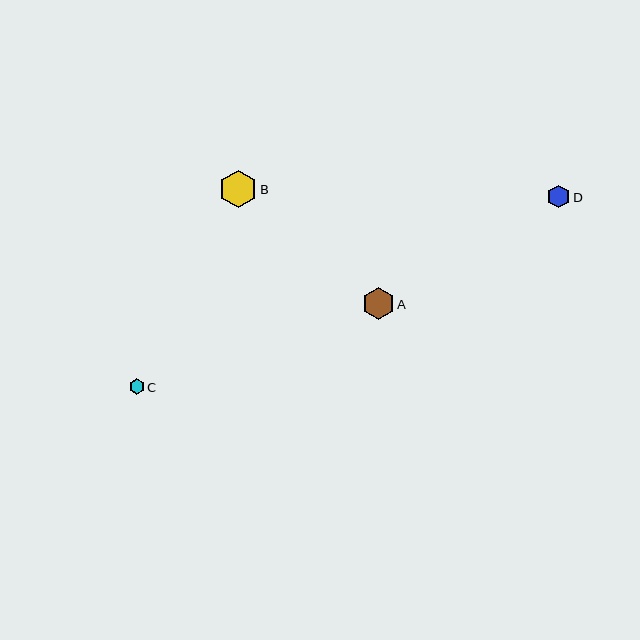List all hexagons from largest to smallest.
From largest to smallest: B, A, D, C.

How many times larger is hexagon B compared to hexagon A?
Hexagon B is approximately 1.2 times the size of hexagon A.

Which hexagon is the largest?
Hexagon B is the largest with a size of approximately 38 pixels.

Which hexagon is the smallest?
Hexagon C is the smallest with a size of approximately 15 pixels.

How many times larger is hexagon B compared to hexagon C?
Hexagon B is approximately 2.4 times the size of hexagon C.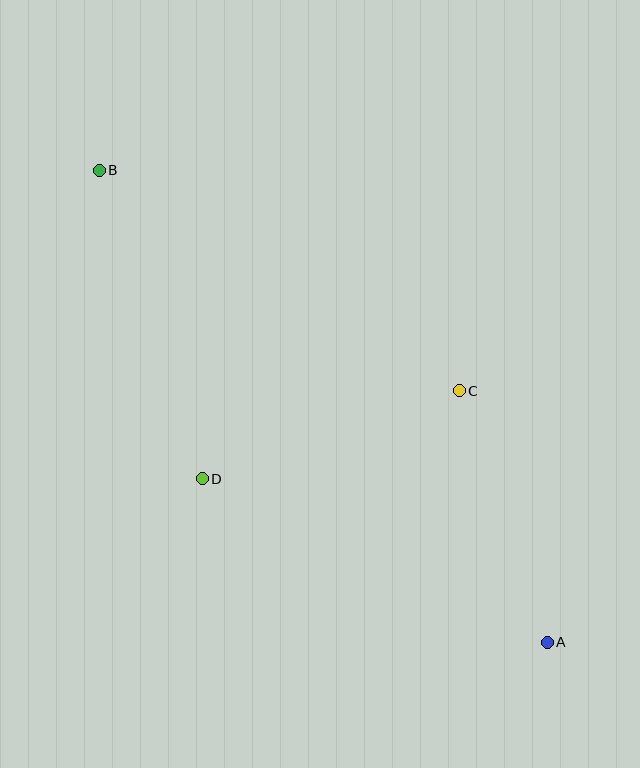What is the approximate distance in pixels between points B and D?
The distance between B and D is approximately 325 pixels.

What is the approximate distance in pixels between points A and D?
The distance between A and D is approximately 382 pixels.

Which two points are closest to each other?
Points A and C are closest to each other.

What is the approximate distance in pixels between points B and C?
The distance between B and C is approximately 423 pixels.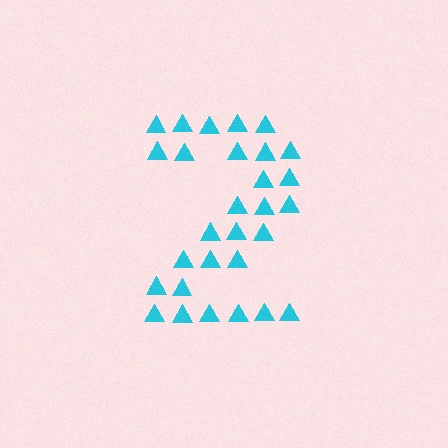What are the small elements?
The small elements are triangles.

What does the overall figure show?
The overall figure shows the digit 2.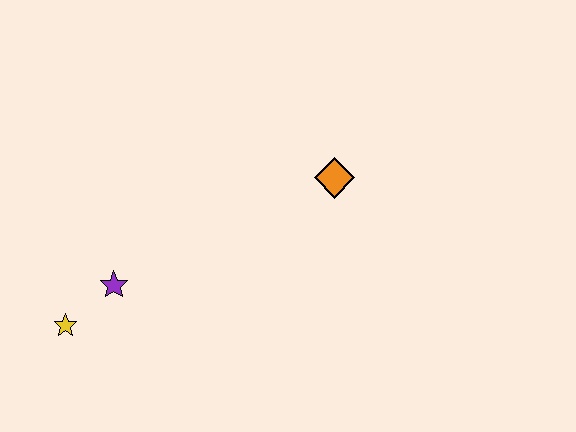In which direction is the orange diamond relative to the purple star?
The orange diamond is to the right of the purple star.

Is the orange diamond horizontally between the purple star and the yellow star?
No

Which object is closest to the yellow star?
The purple star is closest to the yellow star.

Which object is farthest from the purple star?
The orange diamond is farthest from the purple star.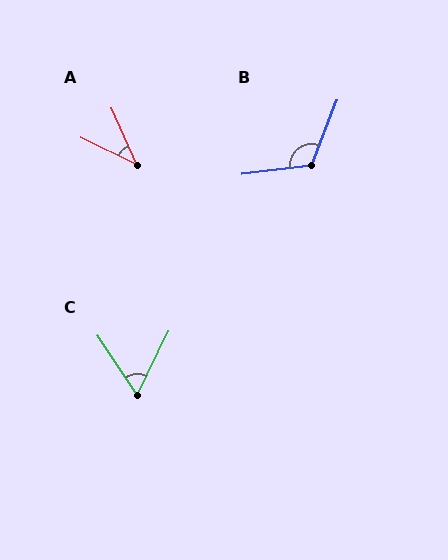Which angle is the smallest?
A, at approximately 41 degrees.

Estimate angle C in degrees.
Approximately 59 degrees.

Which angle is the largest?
B, at approximately 119 degrees.